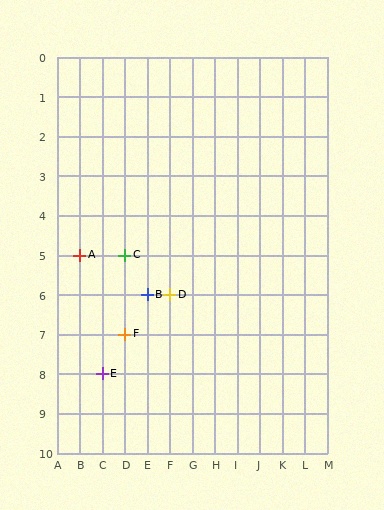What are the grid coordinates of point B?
Point B is at grid coordinates (E, 6).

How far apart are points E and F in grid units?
Points E and F are 1 column and 1 row apart (about 1.4 grid units diagonally).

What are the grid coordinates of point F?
Point F is at grid coordinates (D, 7).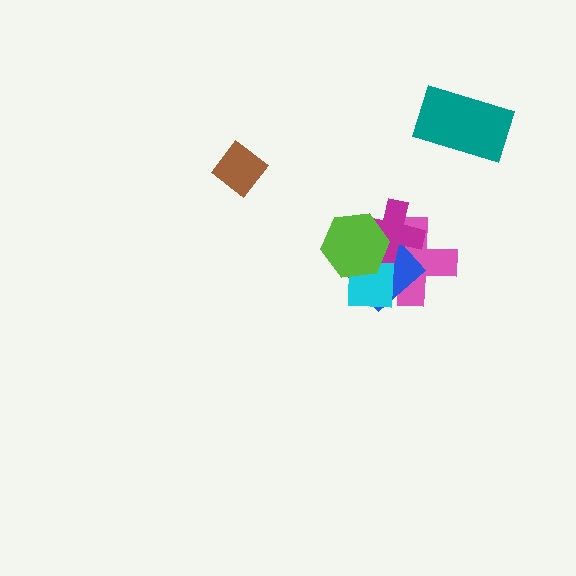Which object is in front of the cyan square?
The lime hexagon is in front of the cyan square.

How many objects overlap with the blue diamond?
4 objects overlap with the blue diamond.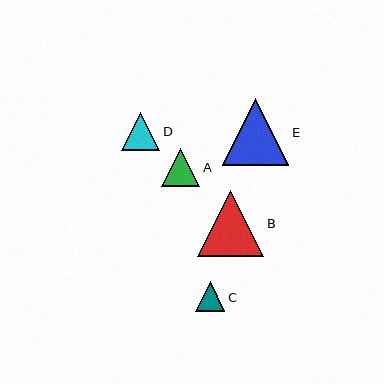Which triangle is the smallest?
Triangle C is the smallest with a size of approximately 30 pixels.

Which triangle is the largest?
Triangle E is the largest with a size of approximately 67 pixels.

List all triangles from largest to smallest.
From largest to smallest: E, B, D, A, C.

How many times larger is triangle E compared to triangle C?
Triangle E is approximately 2.3 times the size of triangle C.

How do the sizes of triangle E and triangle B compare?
Triangle E and triangle B are approximately the same size.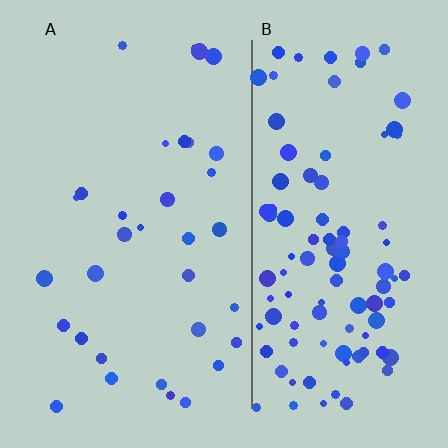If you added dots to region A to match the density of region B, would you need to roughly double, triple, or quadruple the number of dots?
Approximately triple.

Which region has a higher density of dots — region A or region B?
B (the right).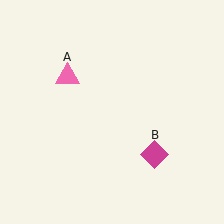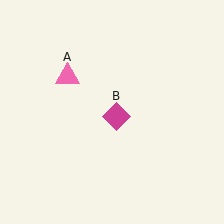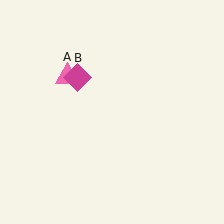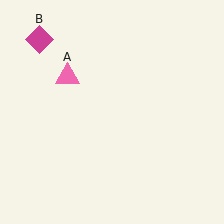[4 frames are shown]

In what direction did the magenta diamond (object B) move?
The magenta diamond (object B) moved up and to the left.